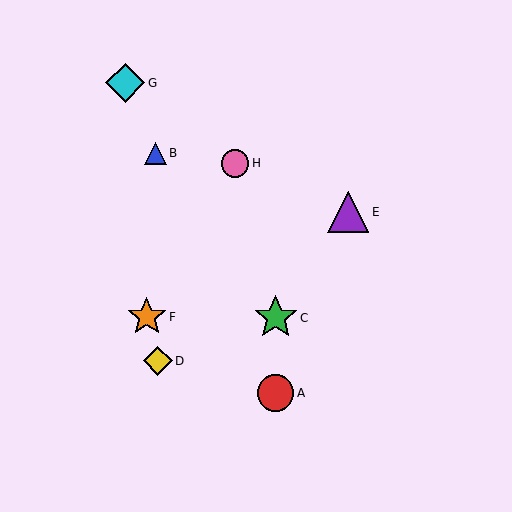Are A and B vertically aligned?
No, A is at x≈276 and B is at x≈155.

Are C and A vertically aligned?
Yes, both are at x≈276.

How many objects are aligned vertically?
2 objects (A, C) are aligned vertically.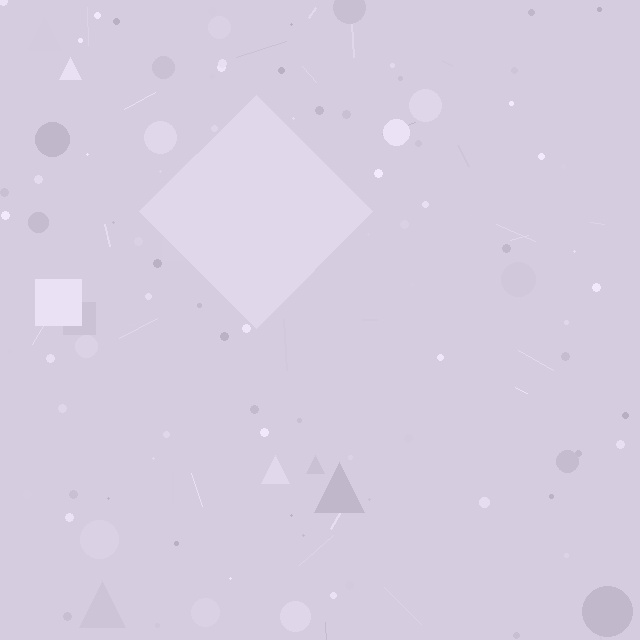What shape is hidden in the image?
A diamond is hidden in the image.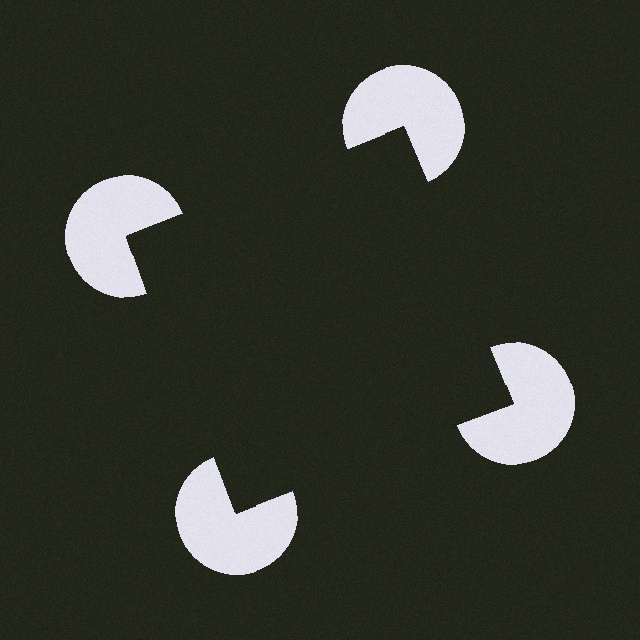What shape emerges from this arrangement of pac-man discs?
An illusory square — its edges are inferred from the aligned wedge cuts in the pac-man discs, not physically drawn.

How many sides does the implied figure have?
4 sides.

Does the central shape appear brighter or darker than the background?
It typically appears slightly darker than the background, even though no actual brightness change is drawn.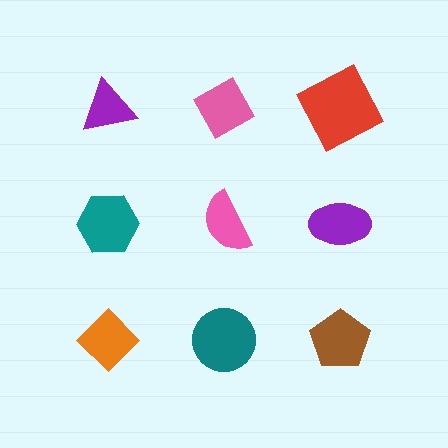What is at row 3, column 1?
An orange diamond.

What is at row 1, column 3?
A red square.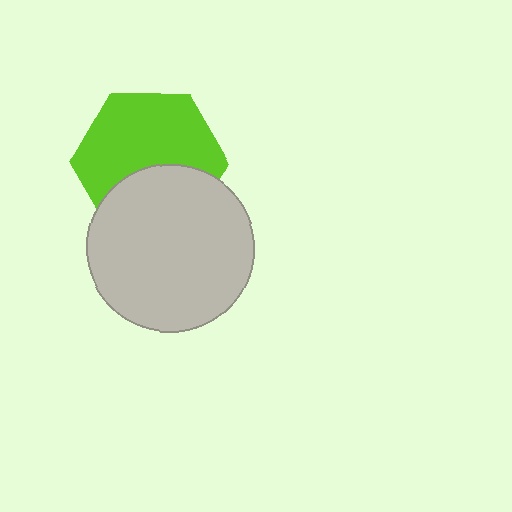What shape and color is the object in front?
The object in front is a light gray circle.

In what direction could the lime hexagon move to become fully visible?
The lime hexagon could move up. That would shift it out from behind the light gray circle entirely.